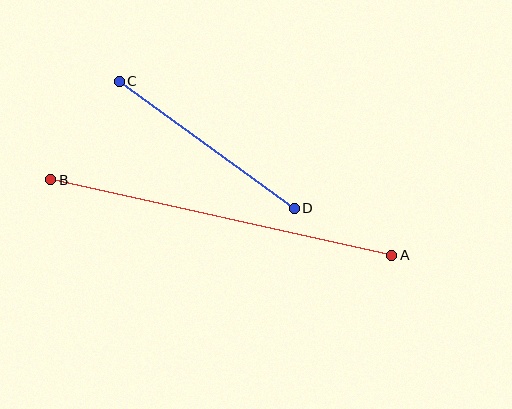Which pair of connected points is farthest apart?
Points A and B are farthest apart.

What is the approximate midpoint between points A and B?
The midpoint is at approximately (221, 217) pixels.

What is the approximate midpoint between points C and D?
The midpoint is at approximately (207, 145) pixels.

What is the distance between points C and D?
The distance is approximately 216 pixels.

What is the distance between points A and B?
The distance is approximately 349 pixels.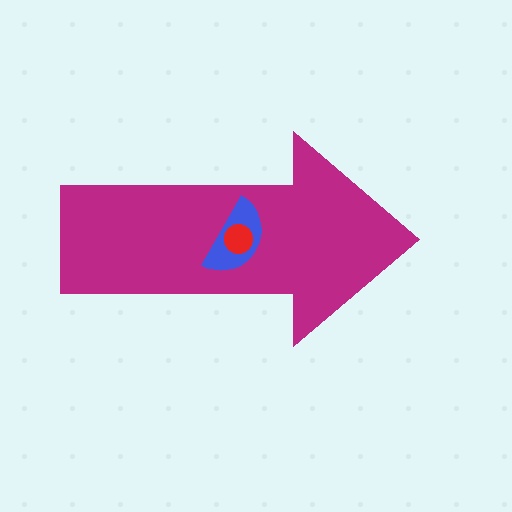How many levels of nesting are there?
3.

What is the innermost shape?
The red circle.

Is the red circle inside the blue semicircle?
Yes.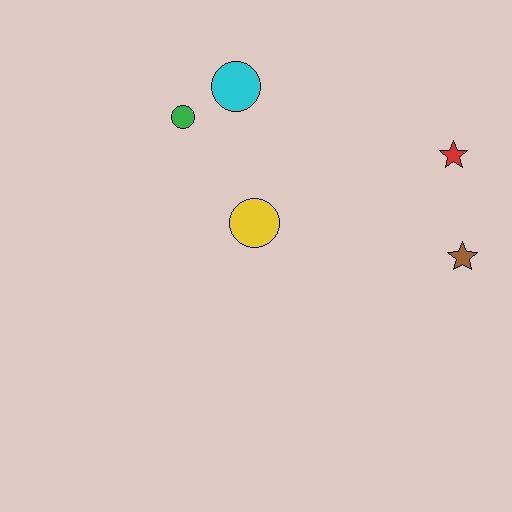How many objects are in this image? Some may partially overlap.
There are 5 objects.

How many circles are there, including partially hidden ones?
There are 3 circles.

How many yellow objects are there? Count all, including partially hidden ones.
There is 1 yellow object.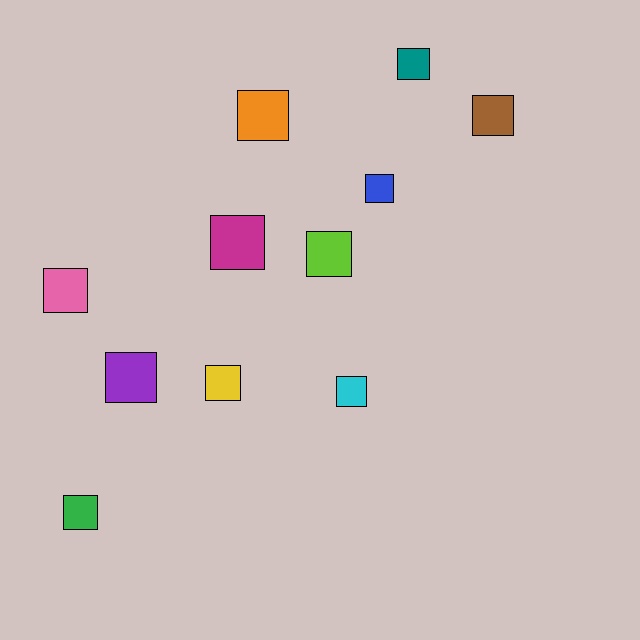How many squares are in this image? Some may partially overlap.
There are 11 squares.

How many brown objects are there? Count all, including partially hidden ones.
There is 1 brown object.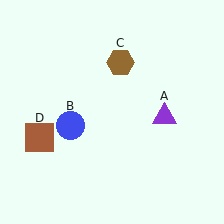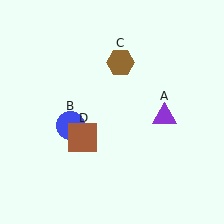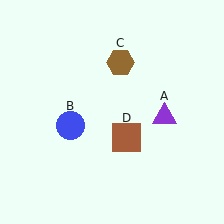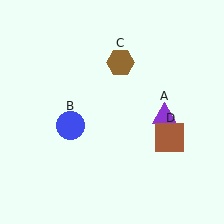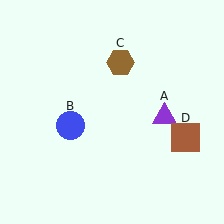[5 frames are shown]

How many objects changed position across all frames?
1 object changed position: brown square (object D).